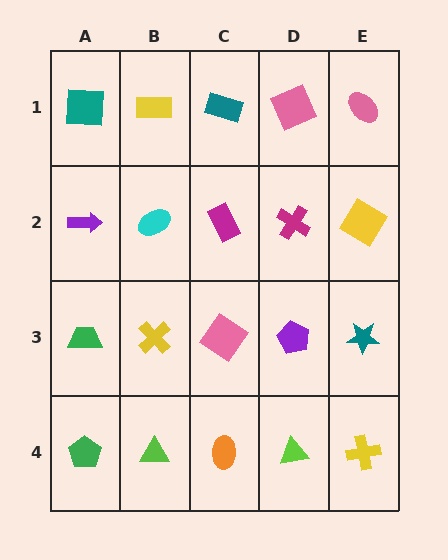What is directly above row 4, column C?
A pink diamond.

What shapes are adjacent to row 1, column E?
A yellow diamond (row 2, column E), a pink square (row 1, column D).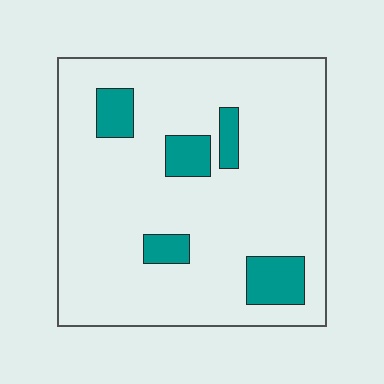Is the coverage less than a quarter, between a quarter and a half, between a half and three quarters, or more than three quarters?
Less than a quarter.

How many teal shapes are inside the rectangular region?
5.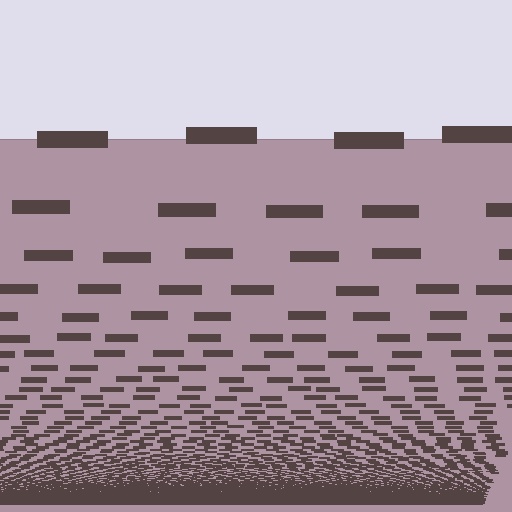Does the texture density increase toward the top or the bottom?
Density increases toward the bottom.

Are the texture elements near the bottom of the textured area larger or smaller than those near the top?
Smaller. The gradient is inverted — elements near the bottom are smaller and denser.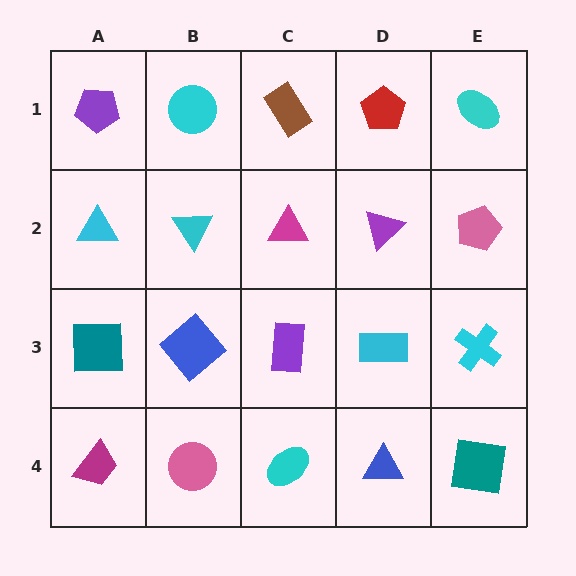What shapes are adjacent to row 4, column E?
A cyan cross (row 3, column E), a blue triangle (row 4, column D).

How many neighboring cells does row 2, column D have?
4.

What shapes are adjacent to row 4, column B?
A blue diamond (row 3, column B), a magenta trapezoid (row 4, column A), a cyan ellipse (row 4, column C).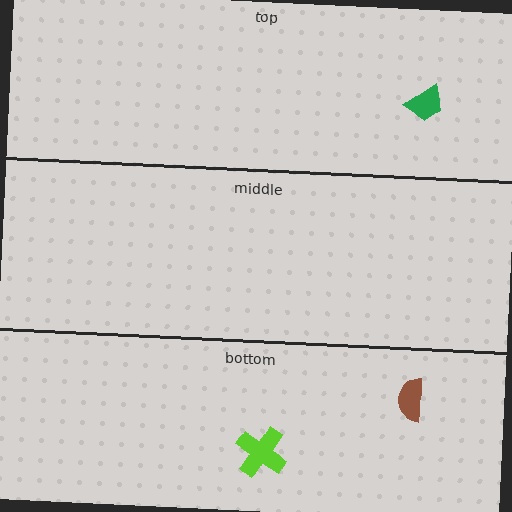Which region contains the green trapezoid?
The top region.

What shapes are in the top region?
The green trapezoid.